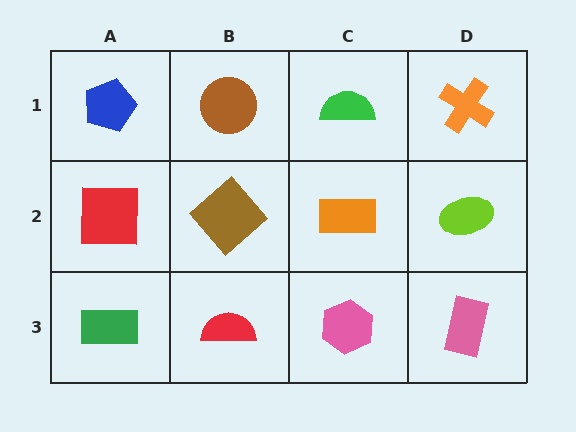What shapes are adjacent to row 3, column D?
A lime ellipse (row 2, column D), a pink hexagon (row 3, column C).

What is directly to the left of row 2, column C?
A brown diamond.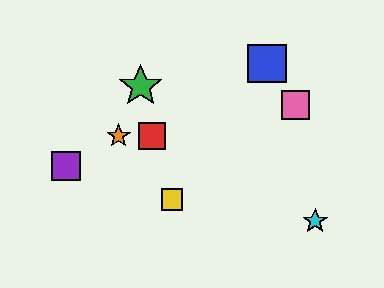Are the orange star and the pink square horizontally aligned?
No, the orange star is at y≈136 and the pink square is at y≈105.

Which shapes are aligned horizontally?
The red square, the orange star are aligned horizontally.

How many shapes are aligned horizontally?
2 shapes (the red square, the orange star) are aligned horizontally.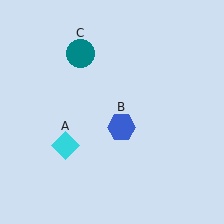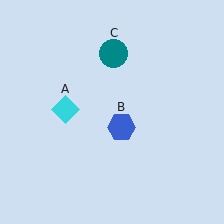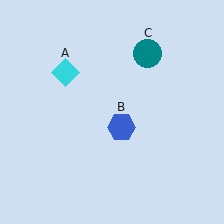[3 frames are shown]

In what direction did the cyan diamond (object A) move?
The cyan diamond (object A) moved up.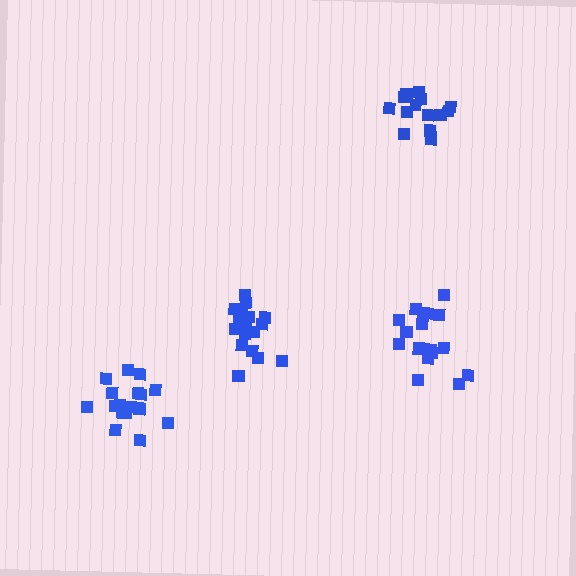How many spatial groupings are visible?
There are 4 spatial groupings.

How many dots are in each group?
Group 1: 17 dots, Group 2: 19 dots, Group 3: 15 dots, Group 4: 17 dots (68 total).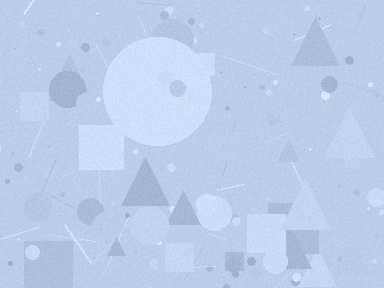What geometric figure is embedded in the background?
A circle is embedded in the background.